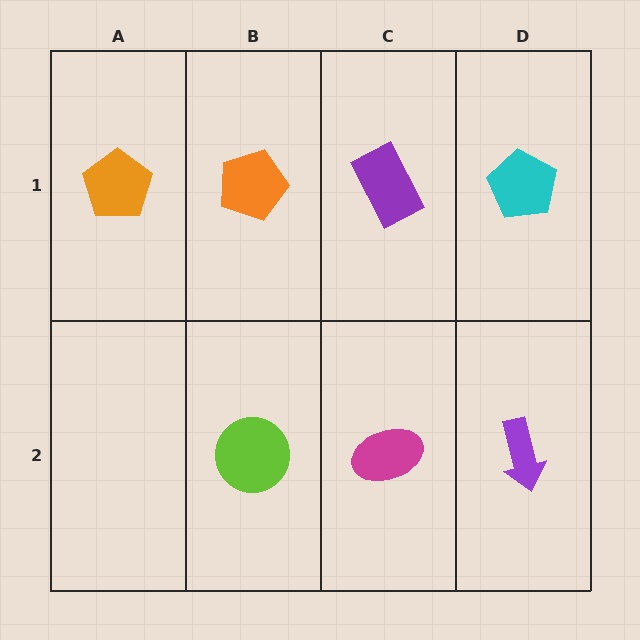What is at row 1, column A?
An orange pentagon.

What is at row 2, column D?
A purple arrow.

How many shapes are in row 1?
4 shapes.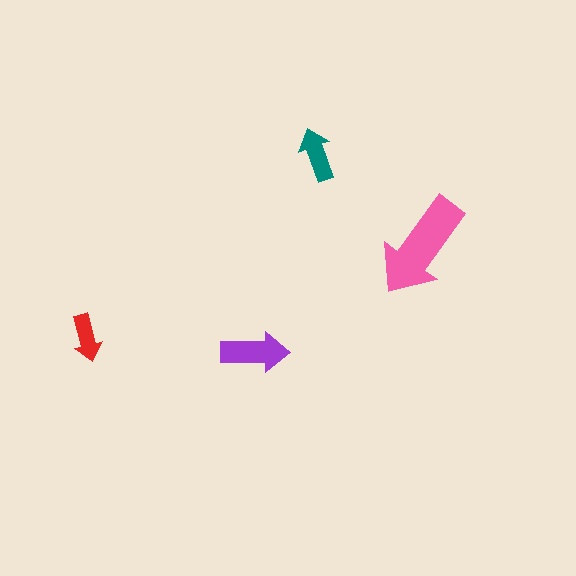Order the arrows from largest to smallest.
the pink one, the purple one, the teal one, the red one.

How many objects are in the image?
There are 4 objects in the image.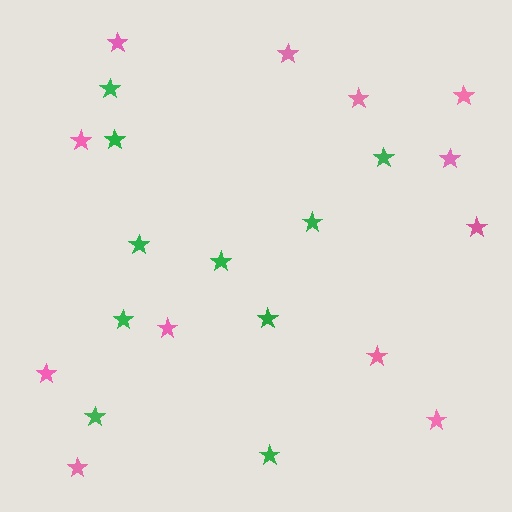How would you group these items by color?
There are 2 groups: one group of pink stars (12) and one group of green stars (10).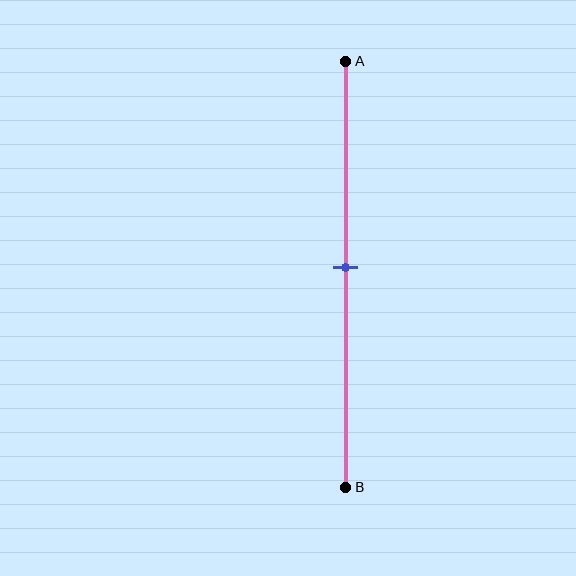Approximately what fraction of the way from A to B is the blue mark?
The blue mark is approximately 50% of the way from A to B.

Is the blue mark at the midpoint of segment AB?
Yes, the mark is approximately at the midpoint.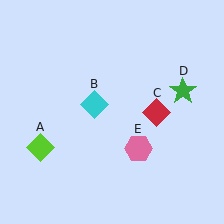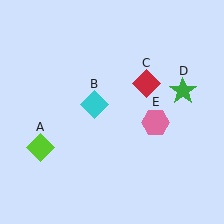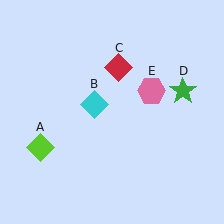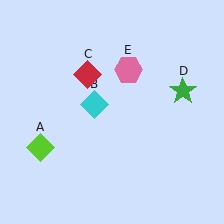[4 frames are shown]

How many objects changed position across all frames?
2 objects changed position: red diamond (object C), pink hexagon (object E).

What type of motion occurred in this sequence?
The red diamond (object C), pink hexagon (object E) rotated counterclockwise around the center of the scene.